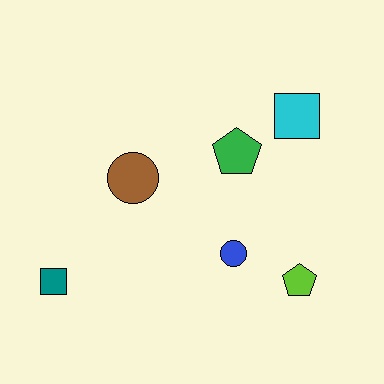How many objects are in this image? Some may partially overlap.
There are 6 objects.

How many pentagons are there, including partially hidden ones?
There are 2 pentagons.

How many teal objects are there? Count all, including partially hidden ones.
There is 1 teal object.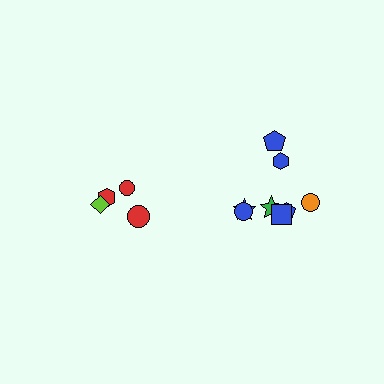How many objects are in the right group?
There are 8 objects.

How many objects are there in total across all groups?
There are 12 objects.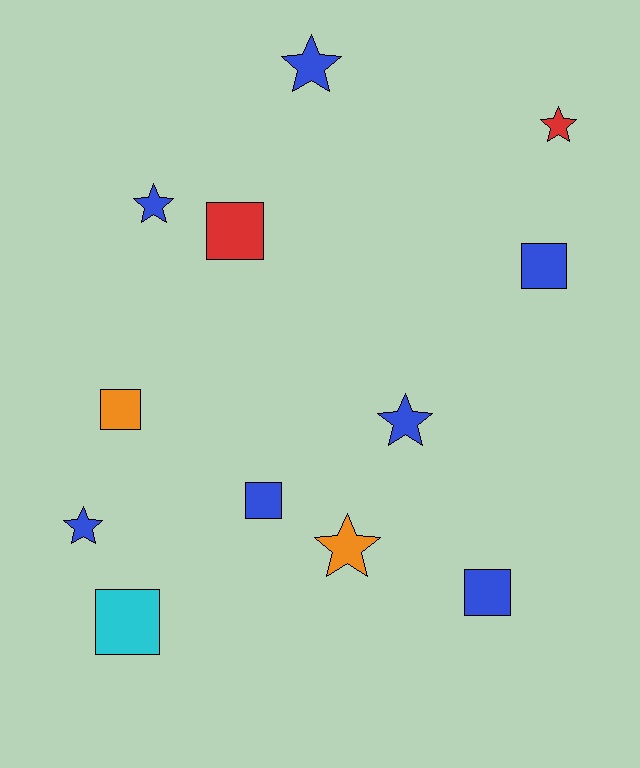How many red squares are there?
There is 1 red square.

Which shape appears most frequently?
Square, with 6 objects.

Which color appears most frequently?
Blue, with 7 objects.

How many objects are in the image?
There are 12 objects.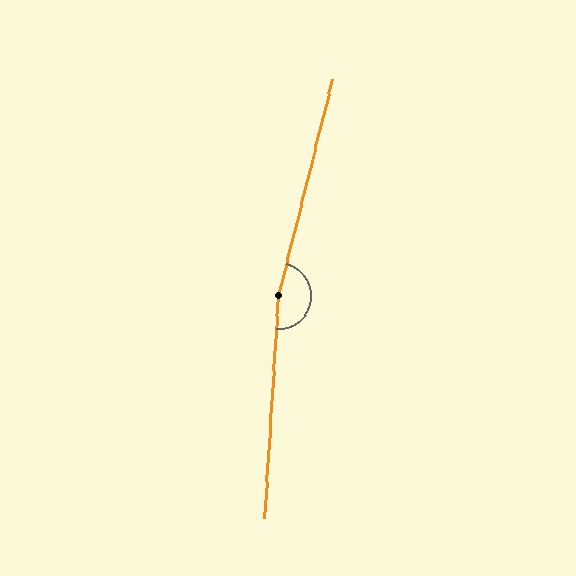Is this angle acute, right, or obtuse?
It is obtuse.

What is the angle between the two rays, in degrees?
Approximately 169 degrees.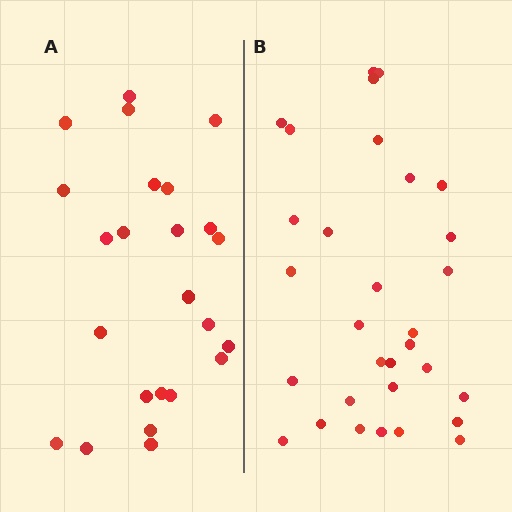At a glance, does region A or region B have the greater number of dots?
Region B (the right region) has more dots.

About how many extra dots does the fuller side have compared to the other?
Region B has roughly 8 or so more dots than region A.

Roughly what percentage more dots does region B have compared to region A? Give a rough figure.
About 30% more.